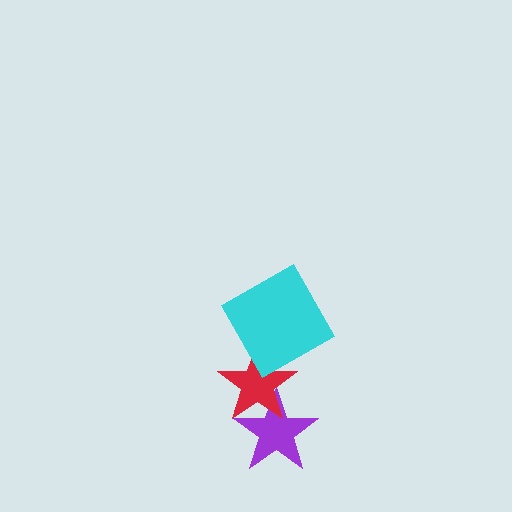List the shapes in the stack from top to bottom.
From top to bottom: the cyan square, the red star, the purple star.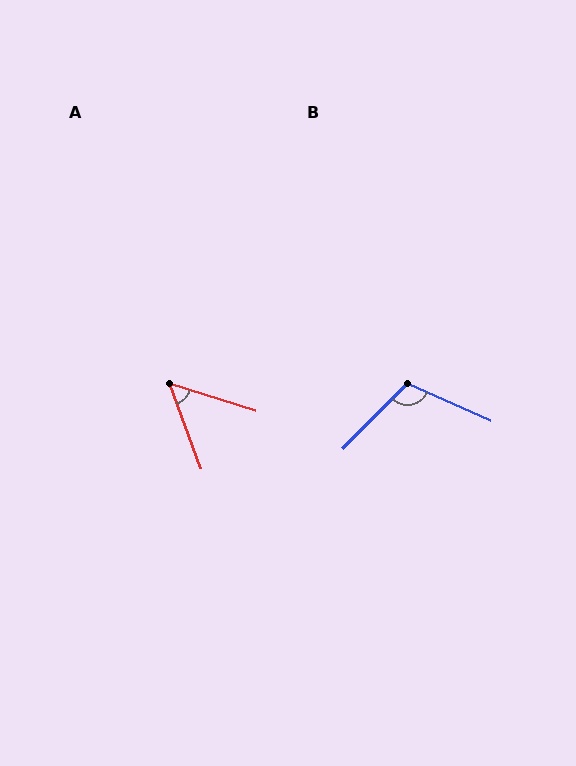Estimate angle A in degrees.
Approximately 52 degrees.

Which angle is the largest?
B, at approximately 111 degrees.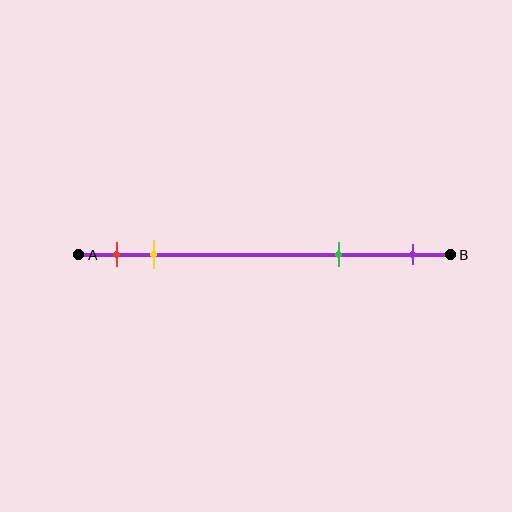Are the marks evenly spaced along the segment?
No, the marks are not evenly spaced.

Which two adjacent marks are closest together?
The red and yellow marks are the closest adjacent pair.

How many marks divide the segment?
There are 4 marks dividing the segment.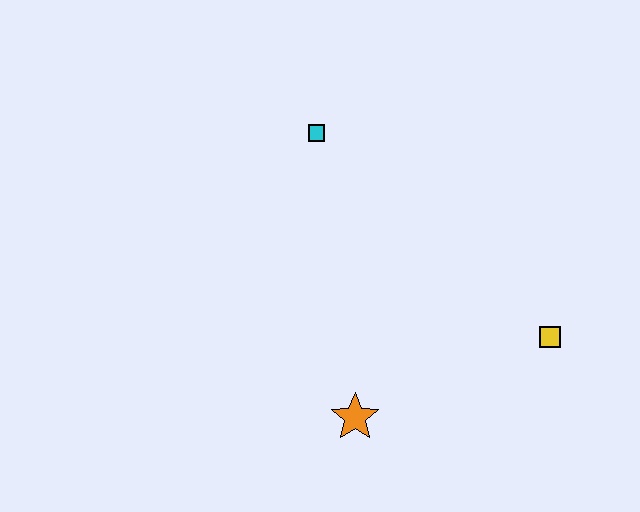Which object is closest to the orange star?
The yellow square is closest to the orange star.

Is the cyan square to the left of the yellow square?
Yes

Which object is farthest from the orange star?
The cyan square is farthest from the orange star.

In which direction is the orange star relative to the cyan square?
The orange star is below the cyan square.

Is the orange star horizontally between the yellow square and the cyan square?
Yes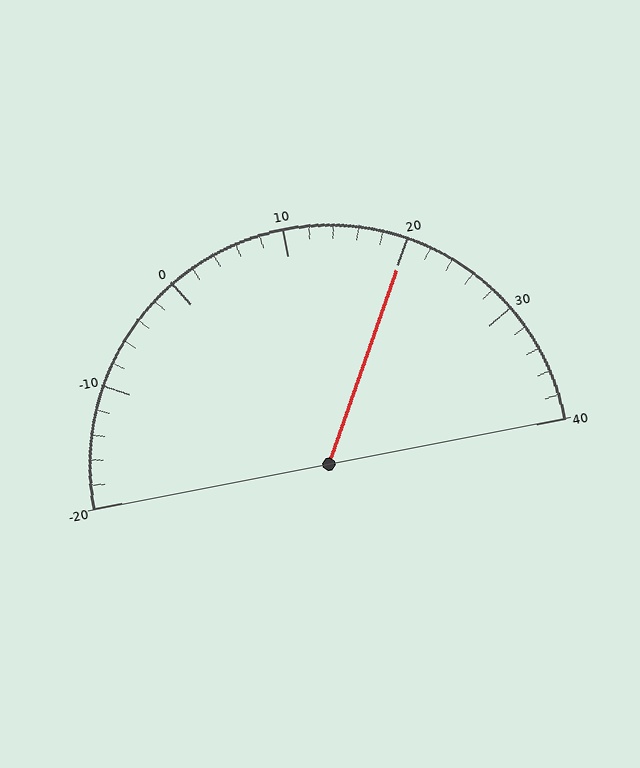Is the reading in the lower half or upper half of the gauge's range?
The reading is in the upper half of the range (-20 to 40).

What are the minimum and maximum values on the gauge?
The gauge ranges from -20 to 40.